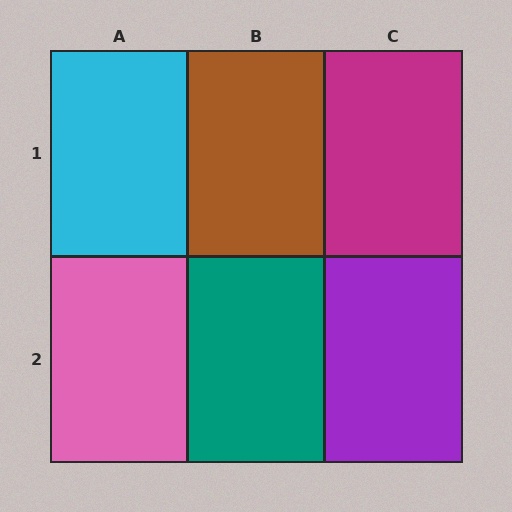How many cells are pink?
1 cell is pink.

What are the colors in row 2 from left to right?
Pink, teal, purple.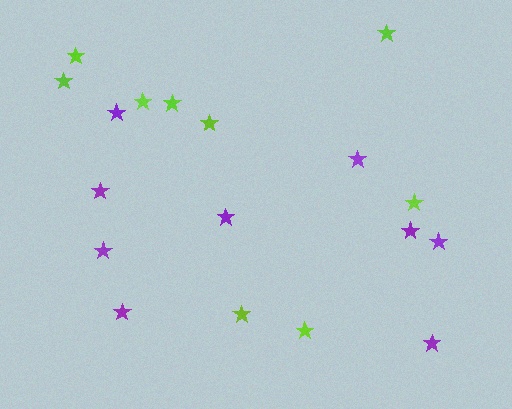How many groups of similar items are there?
There are 2 groups: one group of purple stars (9) and one group of lime stars (9).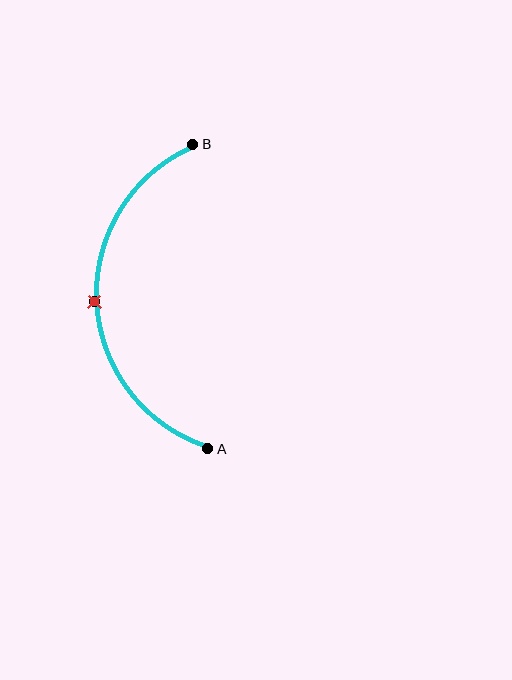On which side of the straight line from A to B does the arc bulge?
The arc bulges to the left of the straight line connecting A and B.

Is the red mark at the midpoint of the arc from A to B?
Yes. The red mark lies on the arc at equal arc-length from both A and B — it is the arc midpoint.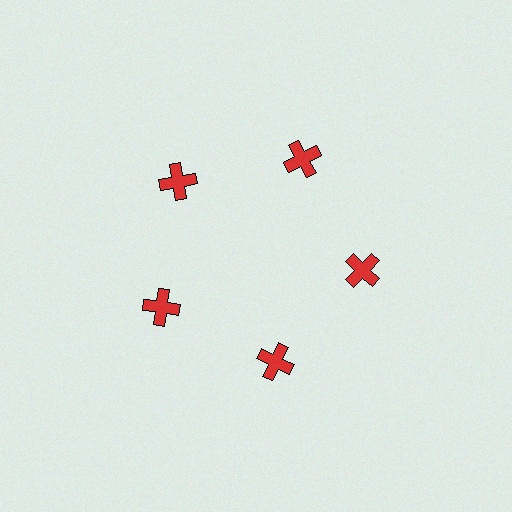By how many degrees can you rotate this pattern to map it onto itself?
The pattern maps onto itself every 72 degrees of rotation.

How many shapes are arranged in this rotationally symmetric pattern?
There are 5 shapes, arranged in 5 groups of 1.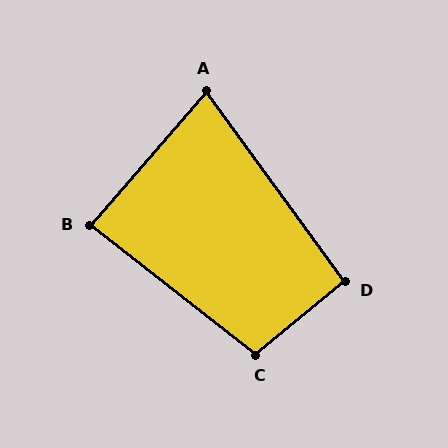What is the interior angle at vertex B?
Approximately 87 degrees (approximately right).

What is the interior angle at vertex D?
Approximately 93 degrees (approximately right).